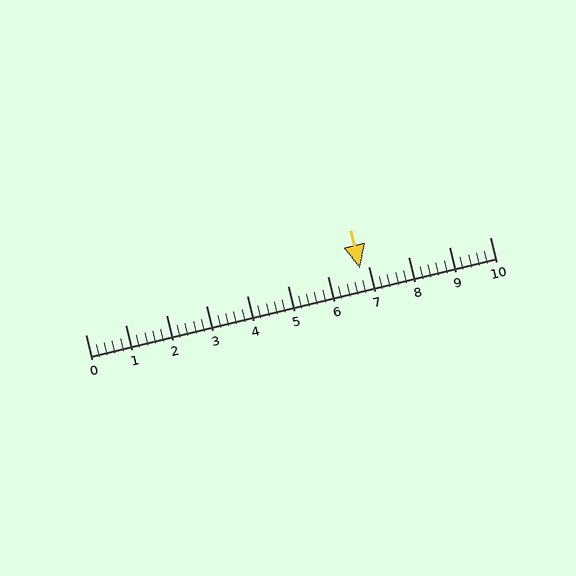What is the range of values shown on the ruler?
The ruler shows values from 0 to 10.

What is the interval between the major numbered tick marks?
The major tick marks are spaced 1 units apart.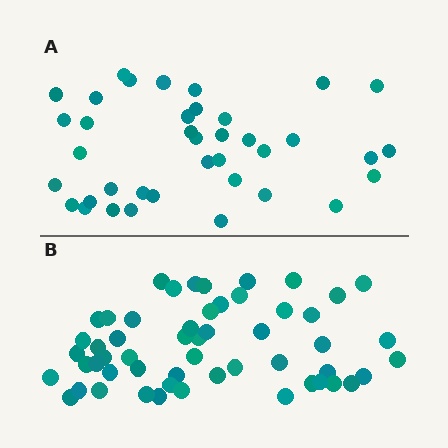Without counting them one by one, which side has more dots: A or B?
Region B (the bottom region) has more dots.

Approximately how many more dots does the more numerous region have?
Region B has approximately 15 more dots than region A.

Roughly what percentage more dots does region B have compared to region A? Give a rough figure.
About 40% more.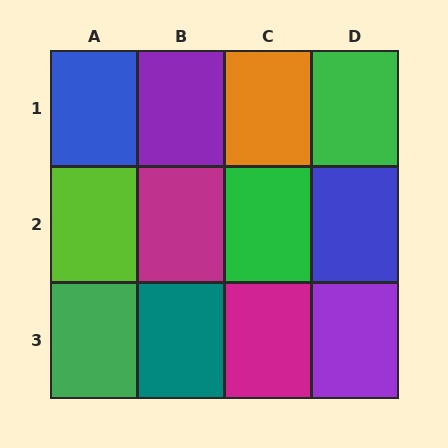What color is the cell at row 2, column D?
Blue.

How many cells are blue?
2 cells are blue.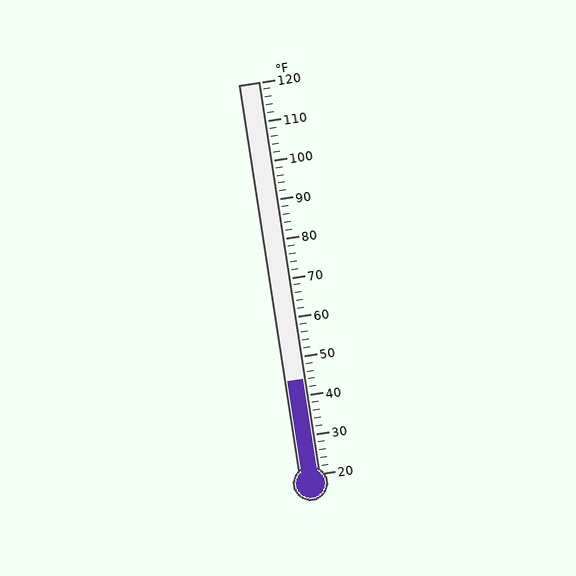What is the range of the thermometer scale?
The thermometer scale ranges from 20°F to 120°F.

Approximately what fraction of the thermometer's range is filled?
The thermometer is filled to approximately 25% of its range.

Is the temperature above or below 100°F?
The temperature is below 100°F.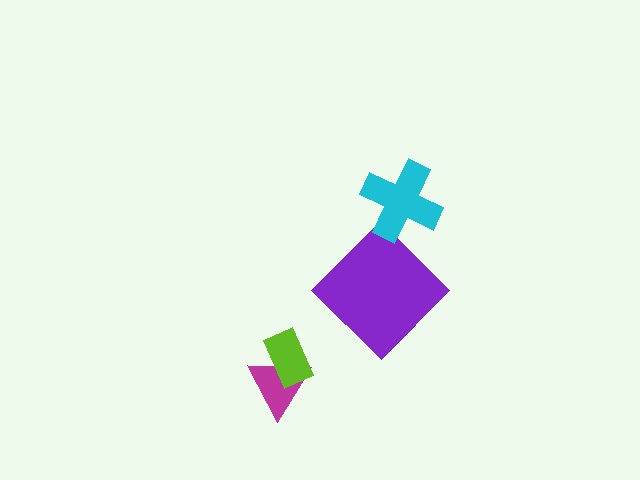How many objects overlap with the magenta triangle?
1 object overlaps with the magenta triangle.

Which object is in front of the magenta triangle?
The lime rectangle is in front of the magenta triangle.